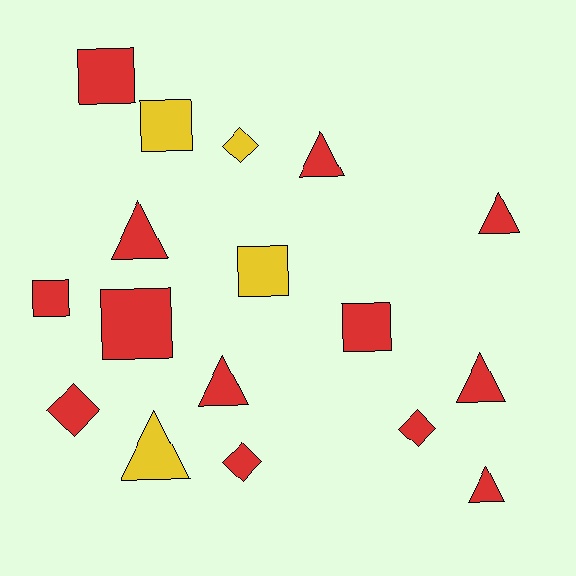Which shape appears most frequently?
Triangle, with 7 objects.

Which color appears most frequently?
Red, with 13 objects.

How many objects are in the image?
There are 17 objects.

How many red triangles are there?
There are 6 red triangles.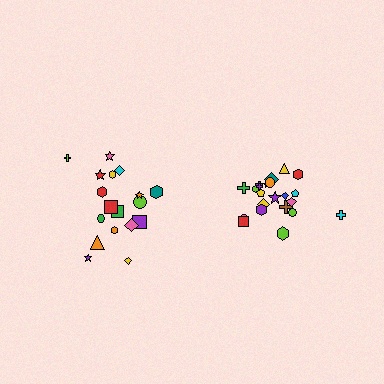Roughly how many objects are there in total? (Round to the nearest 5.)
Roughly 40 objects in total.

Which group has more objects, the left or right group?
The right group.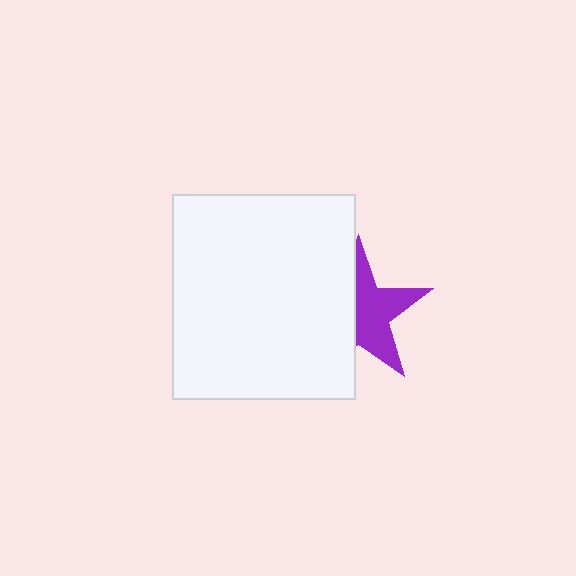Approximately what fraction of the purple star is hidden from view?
Roughly 46% of the purple star is hidden behind the white rectangle.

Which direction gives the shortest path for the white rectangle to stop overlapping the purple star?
Moving left gives the shortest separation.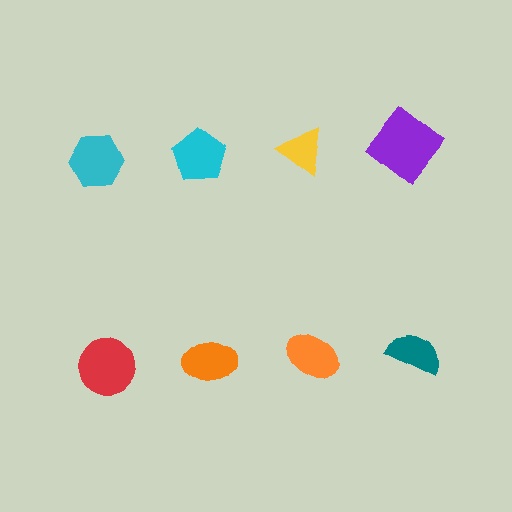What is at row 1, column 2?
A cyan pentagon.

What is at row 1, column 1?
A cyan hexagon.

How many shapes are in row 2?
4 shapes.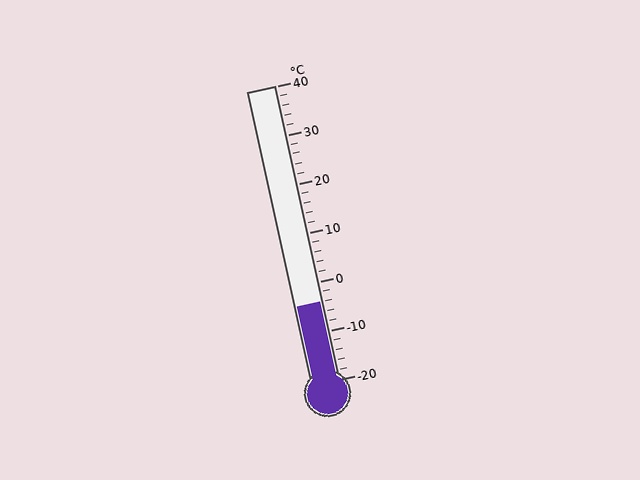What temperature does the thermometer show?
The thermometer shows approximately -4°C.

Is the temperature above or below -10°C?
The temperature is above -10°C.